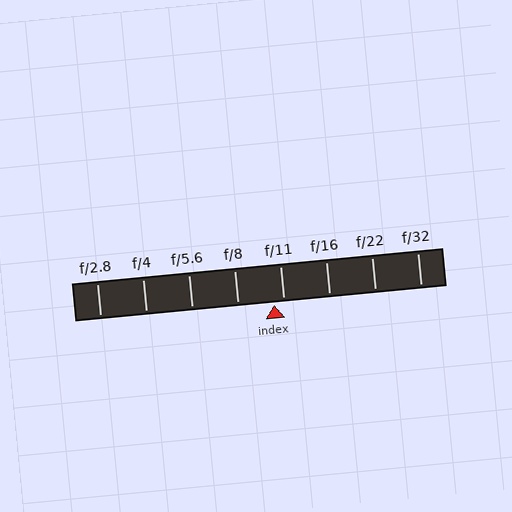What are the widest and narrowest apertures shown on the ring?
The widest aperture shown is f/2.8 and the narrowest is f/32.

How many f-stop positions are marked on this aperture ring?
There are 8 f-stop positions marked.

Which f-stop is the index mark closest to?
The index mark is closest to f/11.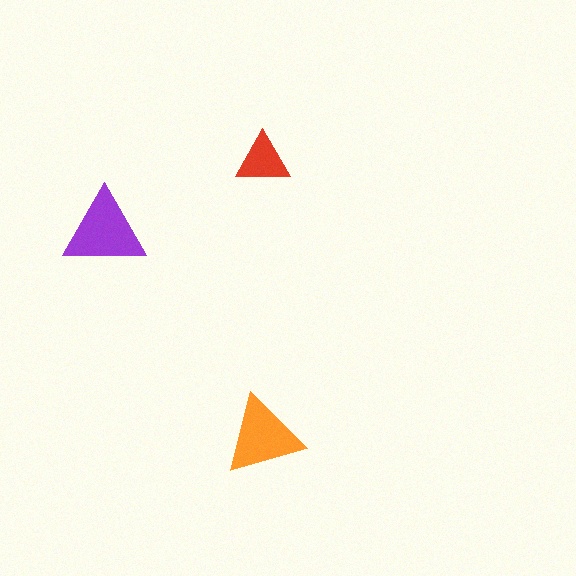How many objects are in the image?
There are 3 objects in the image.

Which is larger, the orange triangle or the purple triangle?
The purple one.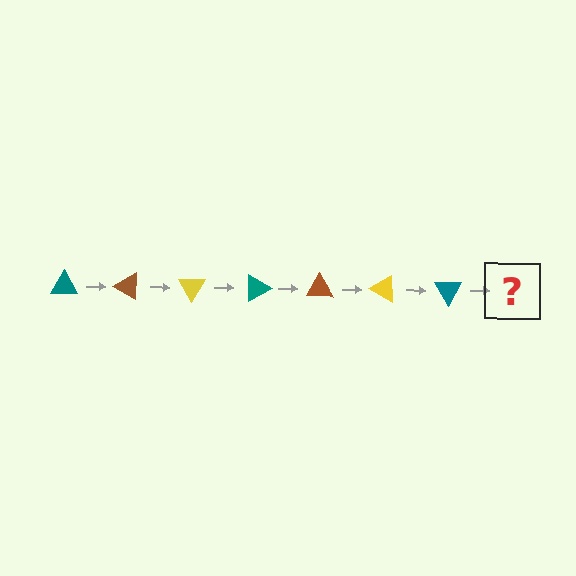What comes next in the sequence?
The next element should be a brown triangle, rotated 210 degrees from the start.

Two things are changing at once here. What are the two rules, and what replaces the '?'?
The two rules are that it rotates 30 degrees each step and the color cycles through teal, brown, and yellow. The '?' should be a brown triangle, rotated 210 degrees from the start.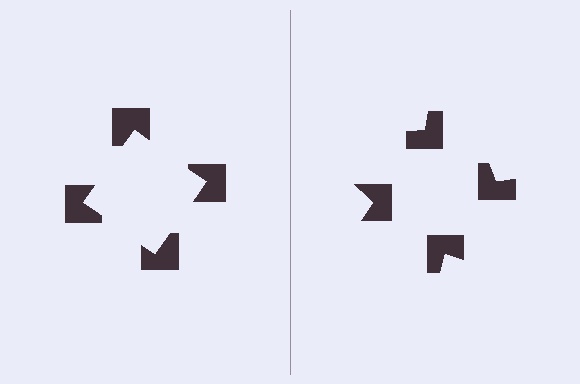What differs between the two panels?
The notched squares are positioned identically on both sides; only the wedge orientations differ. On the left they align to a square; on the right they are misaligned.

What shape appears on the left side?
An illusory square.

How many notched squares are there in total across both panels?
8 — 4 on each side.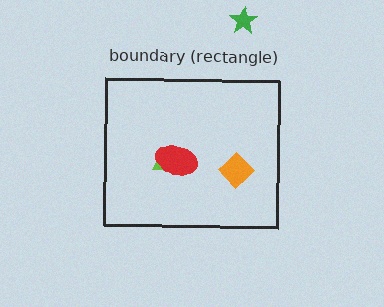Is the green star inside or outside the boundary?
Outside.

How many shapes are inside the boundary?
3 inside, 1 outside.